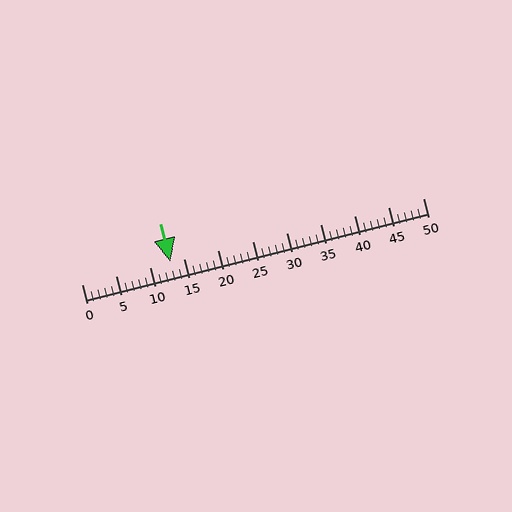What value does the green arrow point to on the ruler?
The green arrow points to approximately 13.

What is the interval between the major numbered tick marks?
The major tick marks are spaced 5 units apart.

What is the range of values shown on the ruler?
The ruler shows values from 0 to 50.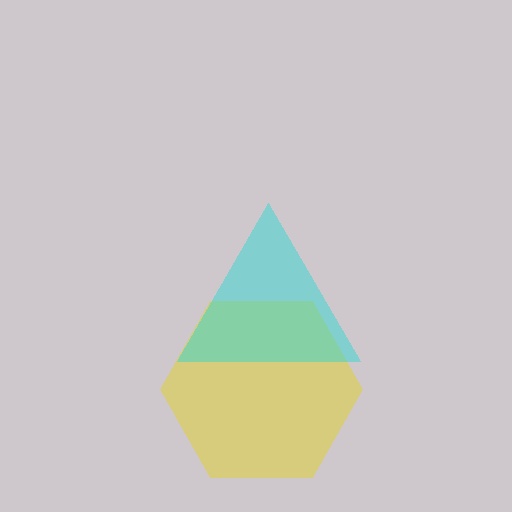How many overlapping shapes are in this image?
There are 2 overlapping shapes in the image.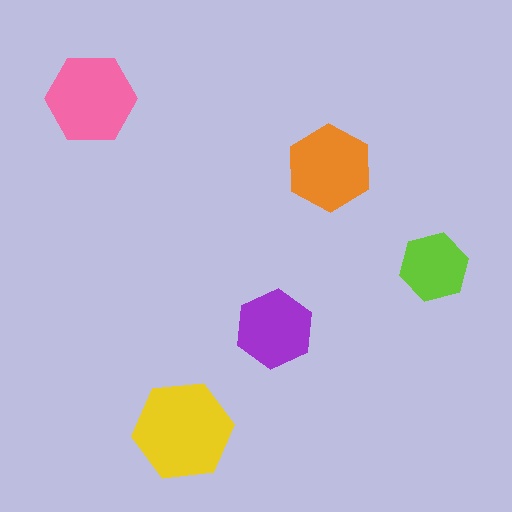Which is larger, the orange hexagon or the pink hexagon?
The pink one.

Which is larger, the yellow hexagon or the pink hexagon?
The yellow one.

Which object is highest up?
The pink hexagon is topmost.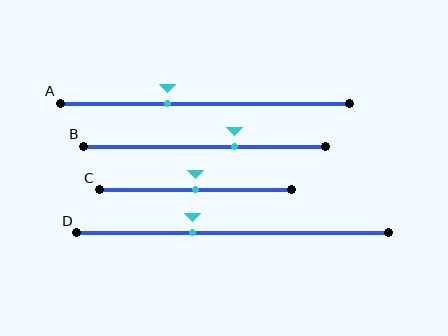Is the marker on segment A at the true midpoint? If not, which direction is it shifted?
No, the marker on segment A is shifted to the left by about 13% of the segment length.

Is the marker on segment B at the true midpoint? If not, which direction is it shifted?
No, the marker on segment B is shifted to the right by about 12% of the segment length.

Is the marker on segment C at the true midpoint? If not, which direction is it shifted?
Yes, the marker on segment C is at the true midpoint.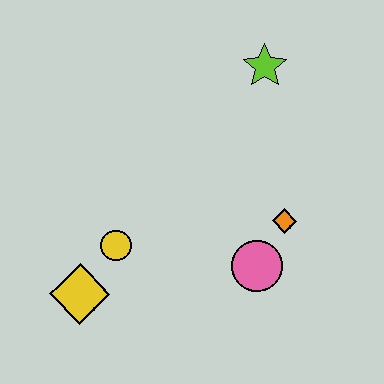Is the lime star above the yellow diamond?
Yes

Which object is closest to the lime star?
The orange diamond is closest to the lime star.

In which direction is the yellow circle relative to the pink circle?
The yellow circle is to the left of the pink circle.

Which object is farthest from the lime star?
The yellow diamond is farthest from the lime star.